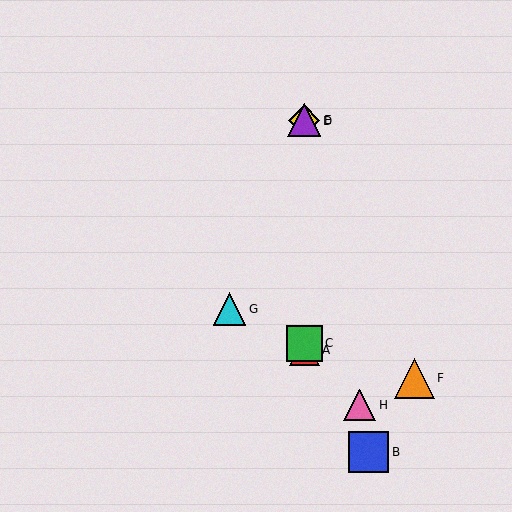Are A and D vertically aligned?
Yes, both are at x≈304.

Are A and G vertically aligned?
No, A is at x≈304 and G is at x≈229.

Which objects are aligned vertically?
Objects A, C, D, E are aligned vertically.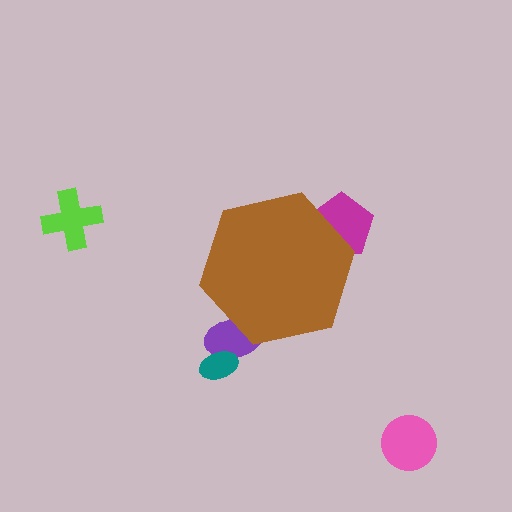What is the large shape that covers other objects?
A brown hexagon.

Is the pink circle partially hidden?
No, the pink circle is fully visible.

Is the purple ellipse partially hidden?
Yes, the purple ellipse is partially hidden behind the brown hexagon.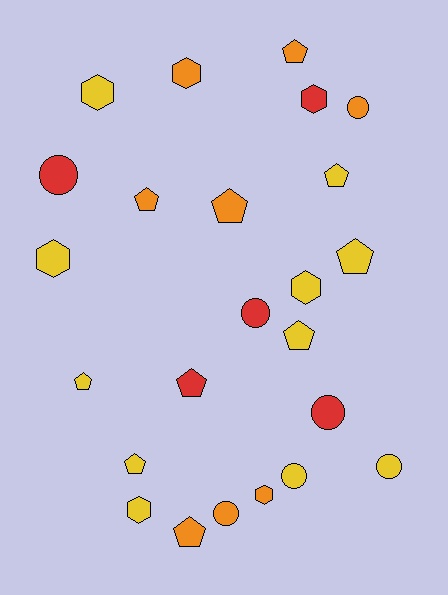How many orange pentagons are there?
There are 4 orange pentagons.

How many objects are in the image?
There are 24 objects.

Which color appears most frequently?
Yellow, with 11 objects.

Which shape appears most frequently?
Pentagon, with 10 objects.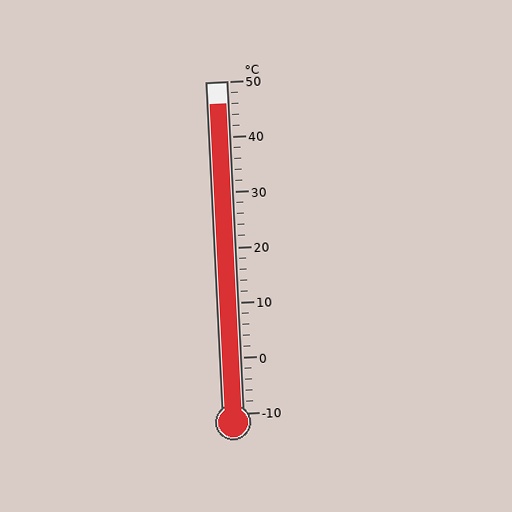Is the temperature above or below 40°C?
The temperature is above 40°C.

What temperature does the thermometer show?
The thermometer shows approximately 46°C.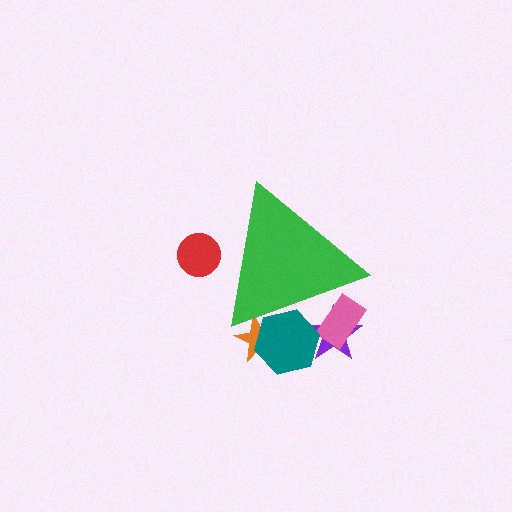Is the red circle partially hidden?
Yes, the red circle is partially hidden behind the green triangle.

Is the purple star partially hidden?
Yes, the purple star is partially hidden behind the green triangle.